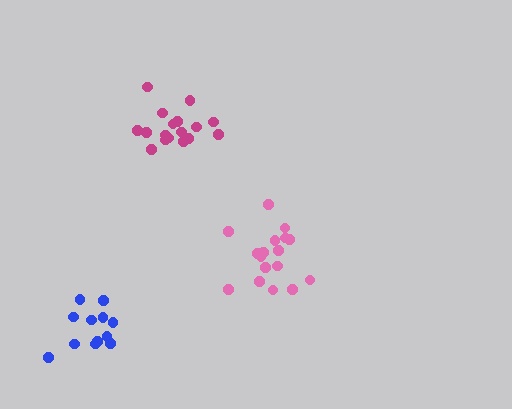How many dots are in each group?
Group 1: 17 dots, Group 2: 18 dots, Group 3: 12 dots (47 total).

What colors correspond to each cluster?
The clusters are colored: pink, magenta, blue.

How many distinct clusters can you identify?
There are 3 distinct clusters.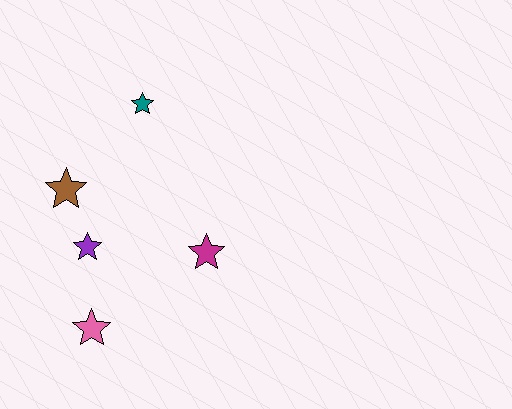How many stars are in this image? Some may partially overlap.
There are 5 stars.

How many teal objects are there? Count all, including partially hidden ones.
There is 1 teal object.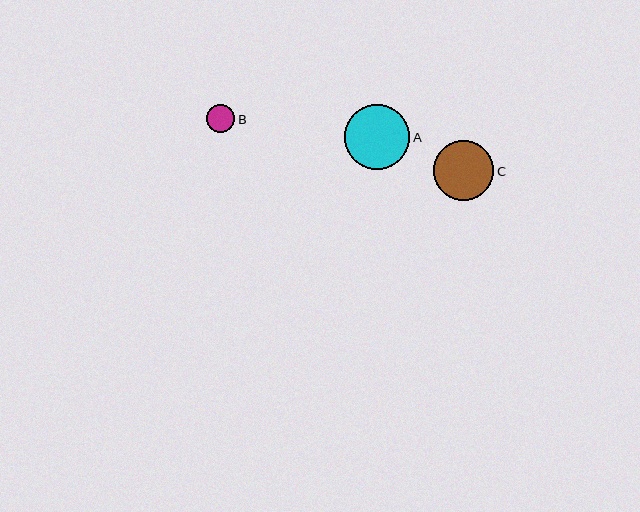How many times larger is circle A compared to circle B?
Circle A is approximately 2.3 times the size of circle B.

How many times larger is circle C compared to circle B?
Circle C is approximately 2.1 times the size of circle B.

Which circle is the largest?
Circle A is the largest with a size of approximately 65 pixels.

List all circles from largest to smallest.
From largest to smallest: A, C, B.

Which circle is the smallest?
Circle B is the smallest with a size of approximately 28 pixels.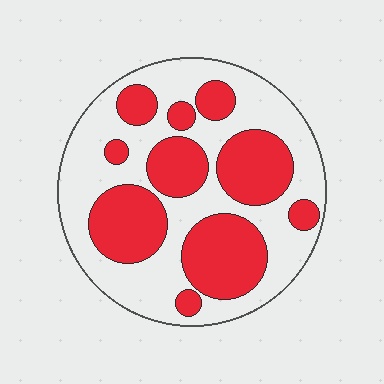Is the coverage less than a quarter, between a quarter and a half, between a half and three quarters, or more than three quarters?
Between a quarter and a half.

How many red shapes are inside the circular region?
10.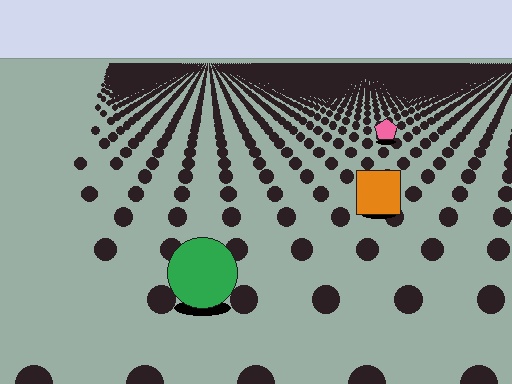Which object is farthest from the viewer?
The pink pentagon is farthest from the viewer. It appears smaller and the ground texture around it is denser.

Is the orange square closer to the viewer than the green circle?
No. The green circle is closer — you can tell from the texture gradient: the ground texture is coarser near it.